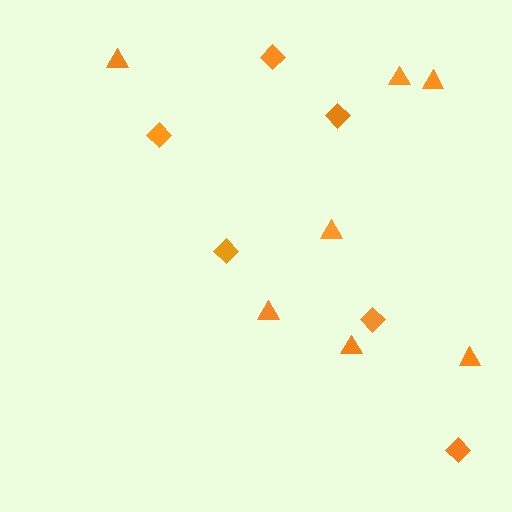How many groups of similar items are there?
There are 2 groups: one group of diamonds (6) and one group of triangles (7).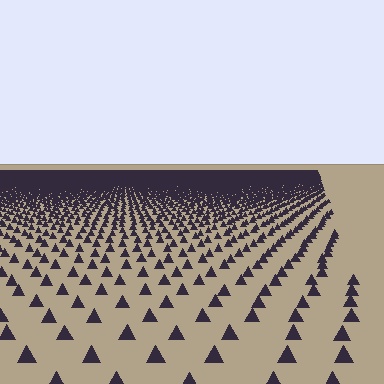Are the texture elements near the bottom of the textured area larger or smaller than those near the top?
Larger. Near the bottom, elements are closer to the viewer and appear at a bigger on-screen size.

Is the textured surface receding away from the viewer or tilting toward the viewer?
The surface is receding away from the viewer. Texture elements get smaller and denser toward the top.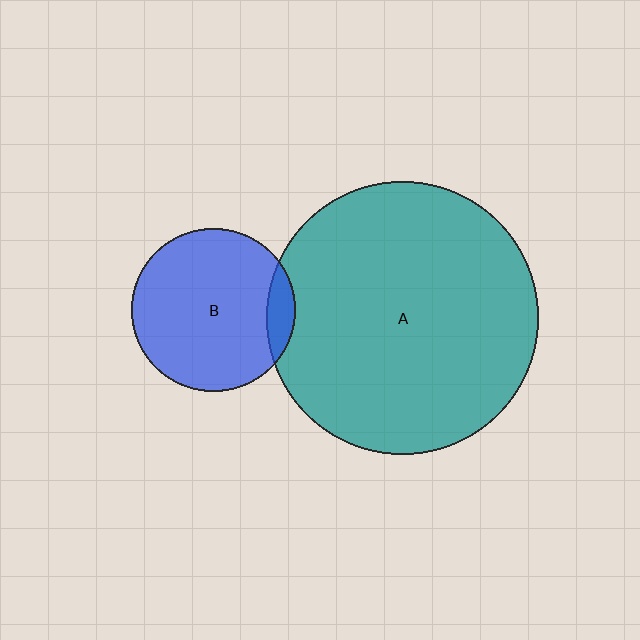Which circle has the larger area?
Circle A (teal).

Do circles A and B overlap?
Yes.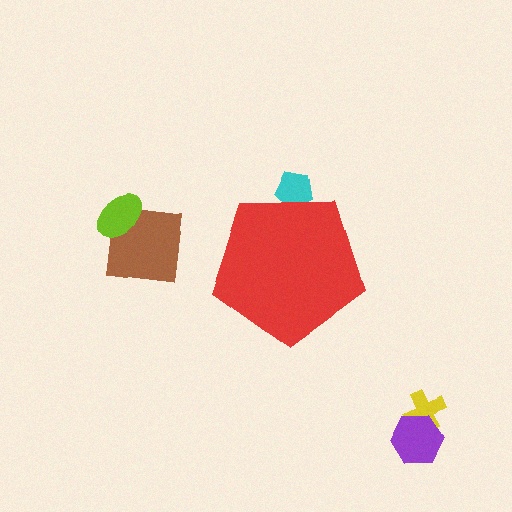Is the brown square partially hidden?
No, the brown square is fully visible.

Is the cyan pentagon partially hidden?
Yes, the cyan pentagon is partially hidden behind the red pentagon.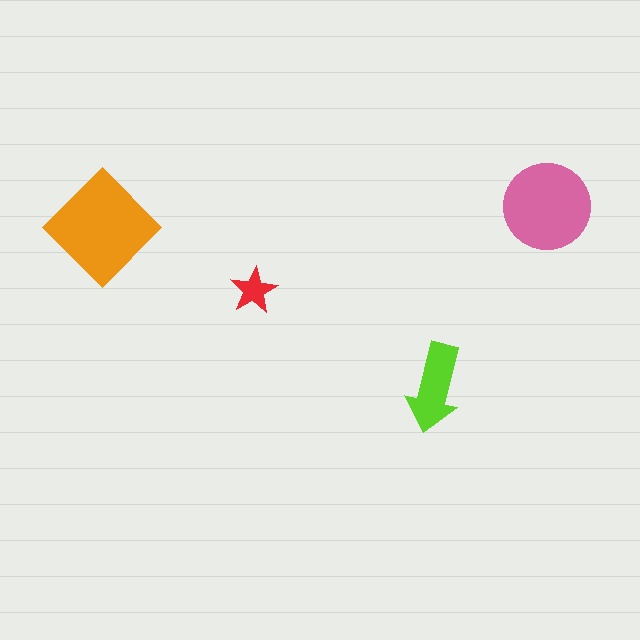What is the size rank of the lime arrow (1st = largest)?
3rd.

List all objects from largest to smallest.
The orange diamond, the pink circle, the lime arrow, the red star.